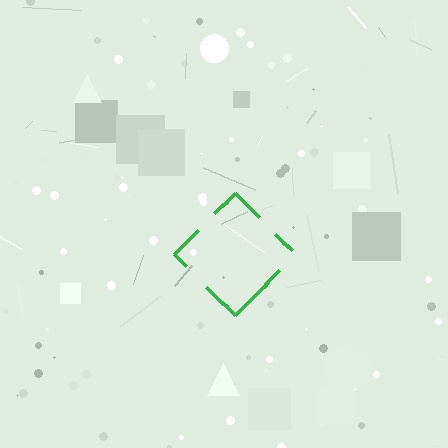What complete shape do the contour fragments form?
The contour fragments form a diamond.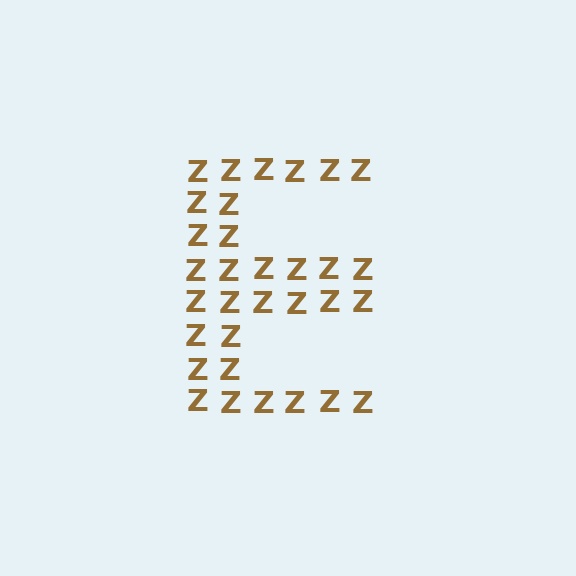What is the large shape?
The large shape is the letter E.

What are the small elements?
The small elements are letter Z's.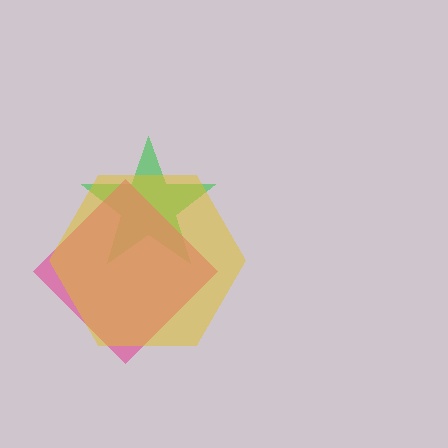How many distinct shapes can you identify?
There are 3 distinct shapes: a green star, a pink diamond, a yellow hexagon.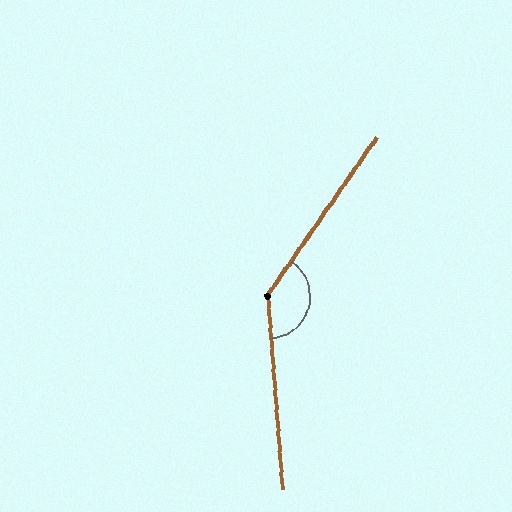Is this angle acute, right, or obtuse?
It is obtuse.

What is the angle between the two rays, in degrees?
Approximately 141 degrees.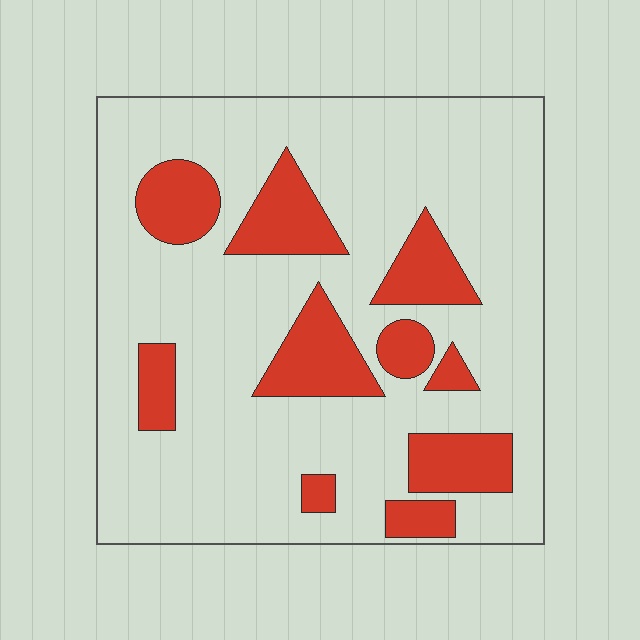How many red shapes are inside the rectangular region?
10.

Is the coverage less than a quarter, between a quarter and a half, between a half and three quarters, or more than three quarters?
Less than a quarter.